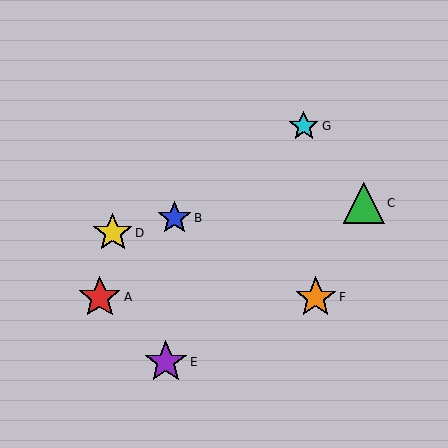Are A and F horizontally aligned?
Yes, both are at y≈298.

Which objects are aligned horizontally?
Objects A, F are aligned horizontally.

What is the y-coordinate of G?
Object G is at y≈126.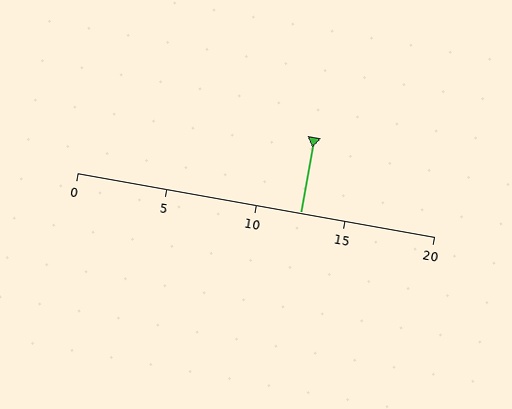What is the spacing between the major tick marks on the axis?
The major ticks are spaced 5 apart.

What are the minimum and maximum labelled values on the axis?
The axis runs from 0 to 20.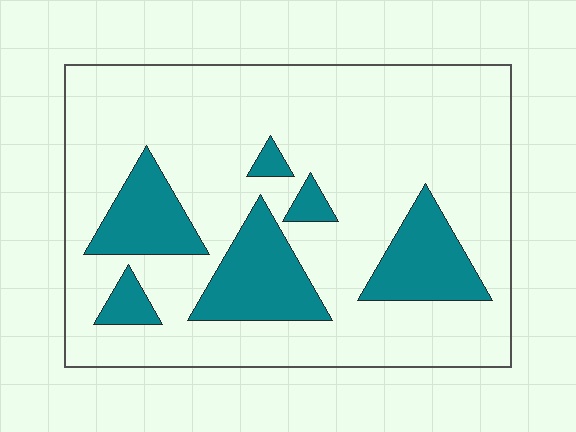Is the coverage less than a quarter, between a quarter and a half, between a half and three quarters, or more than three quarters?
Less than a quarter.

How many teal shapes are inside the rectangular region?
6.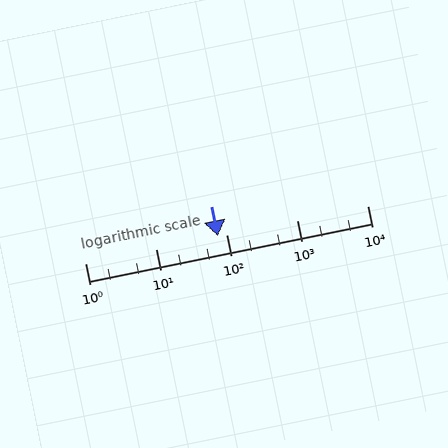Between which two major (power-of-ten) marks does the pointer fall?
The pointer is between 10 and 100.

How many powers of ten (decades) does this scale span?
The scale spans 4 decades, from 1 to 10000.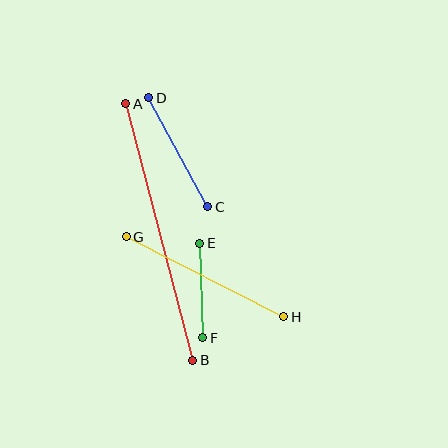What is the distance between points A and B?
The distance is approximately 265 pixels.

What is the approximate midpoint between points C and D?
The midpoint is at approximately (178, 152) pixels.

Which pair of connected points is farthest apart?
Points A and B are farthest apart.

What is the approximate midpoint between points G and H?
The midpoint is at approximately (205, 277) pixels.